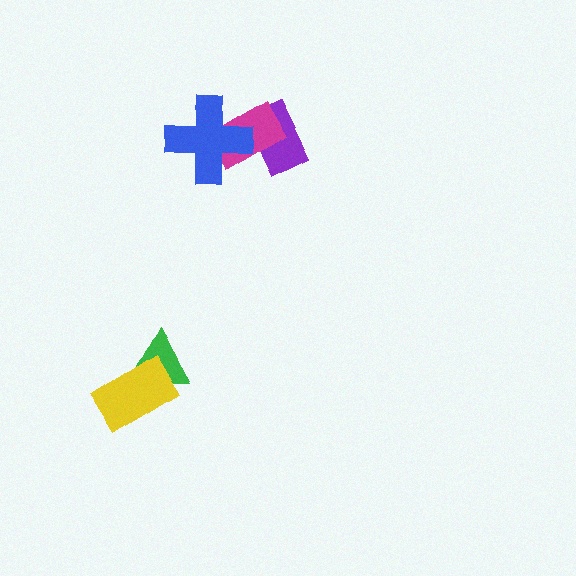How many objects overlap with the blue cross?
2 objects overlap with the blue cross.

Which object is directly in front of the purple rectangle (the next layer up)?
The magenta rectangle is directly in front of the purple rectangle.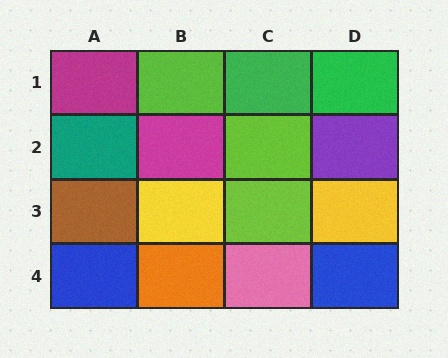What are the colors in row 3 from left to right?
Brown, yellow, lime, yellow.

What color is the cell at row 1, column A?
Magenta.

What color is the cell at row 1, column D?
Green.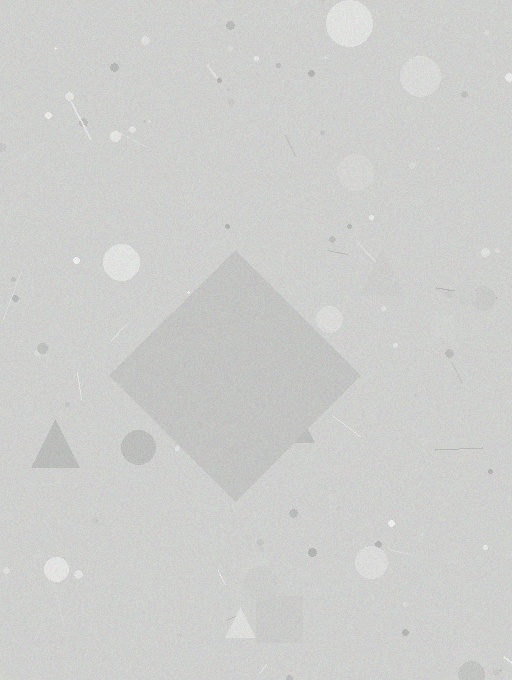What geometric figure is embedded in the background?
A diamond is embedded in the background.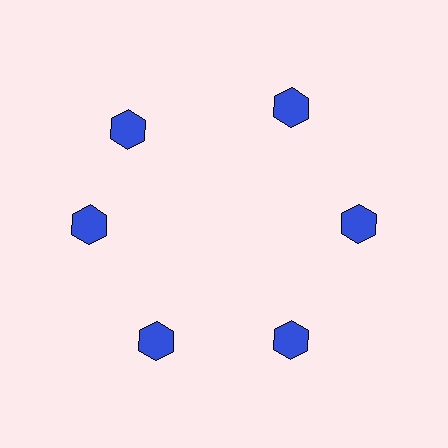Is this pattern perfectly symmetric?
No. The 6 blue hexagons are arranged in a ring, but one element near the 11 o'clock position is rotated out of alignment along the ring, breaking the 6-fold rotational symmetry.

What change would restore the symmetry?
The symmetry would be restored by rotating it back into even spacing with its neighbors so that all 6 hexagons sit at equal angles and equal distance from the center.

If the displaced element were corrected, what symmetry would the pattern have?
It would have 6-fold rotational symmetry — the pattern would map onto itself every 60 degrees.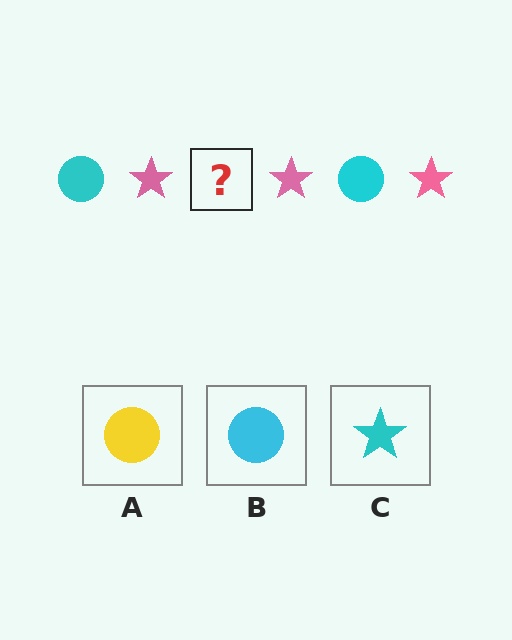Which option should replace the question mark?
Option B.